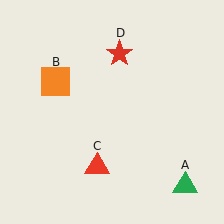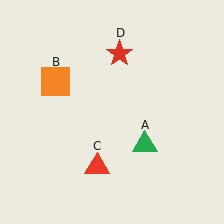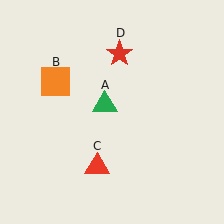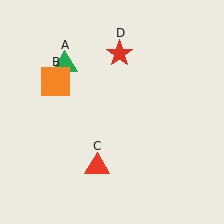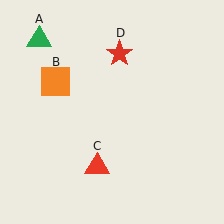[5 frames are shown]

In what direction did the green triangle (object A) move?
The green triangle (object A) moved up and to the left.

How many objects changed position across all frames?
1 object changed position: green triangle (object A).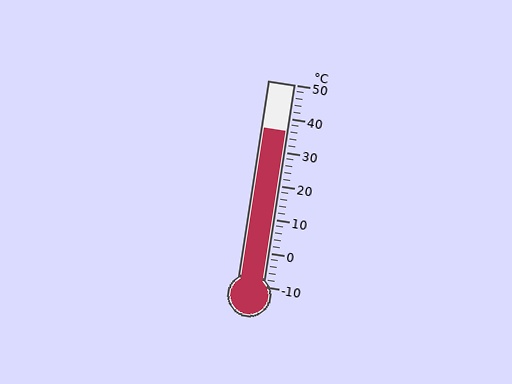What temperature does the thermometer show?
The thermometer shows approximately 36°C.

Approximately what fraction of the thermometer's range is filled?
The thermometer is filled to approximately 75% of its range.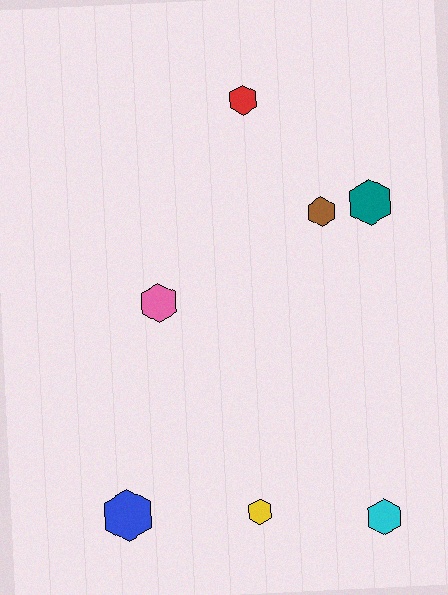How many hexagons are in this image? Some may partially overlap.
There are 7 hexagons.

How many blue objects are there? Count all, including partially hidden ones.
There is 1 blue object.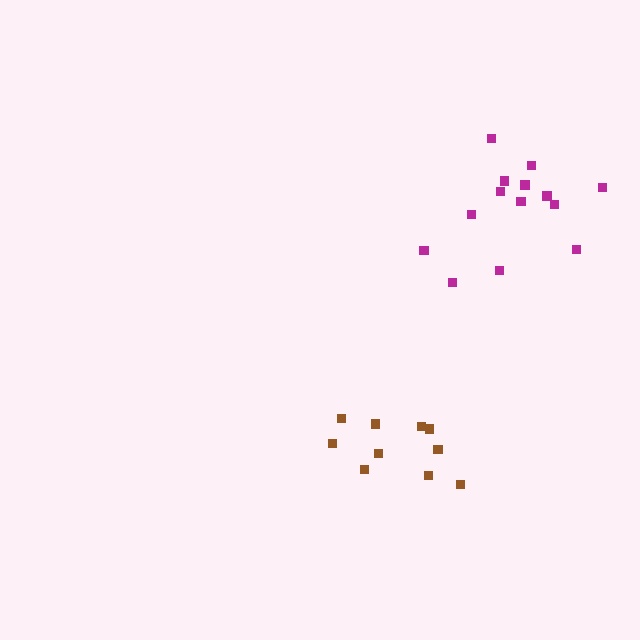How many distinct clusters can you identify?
There are 2 distinct clusters.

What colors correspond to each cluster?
The clusters are colored: magenta, brown.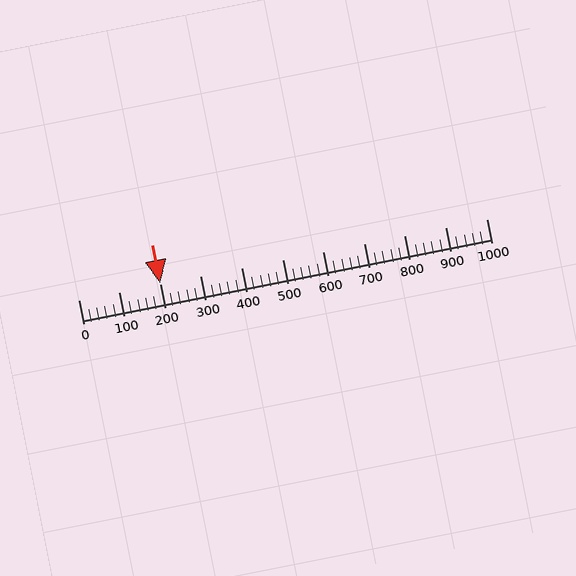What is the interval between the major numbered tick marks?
The major tick marks are spaced 100 units apart.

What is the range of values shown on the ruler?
The ruler shows values from 0 to 1000.